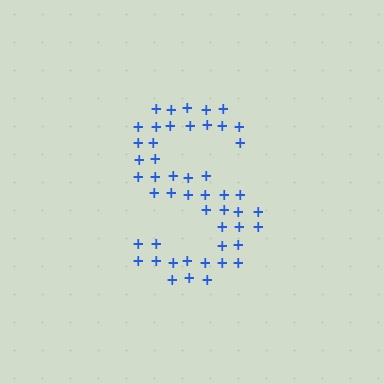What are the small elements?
The small elements are plus signs.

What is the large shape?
The large shape is the letter S.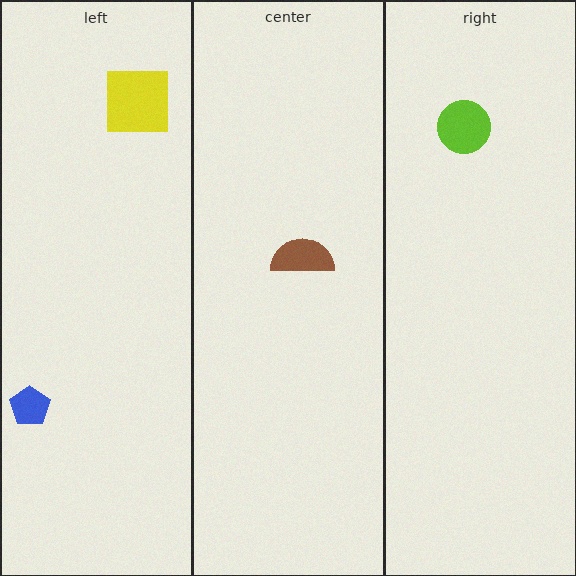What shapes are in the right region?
The lime circle.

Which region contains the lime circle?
The right region.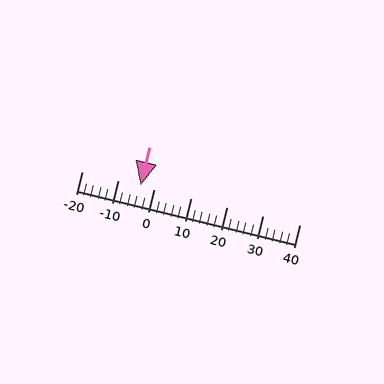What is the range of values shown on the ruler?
The ruler shows values from -20 to 40.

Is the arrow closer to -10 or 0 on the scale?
The arrow is closer to 0.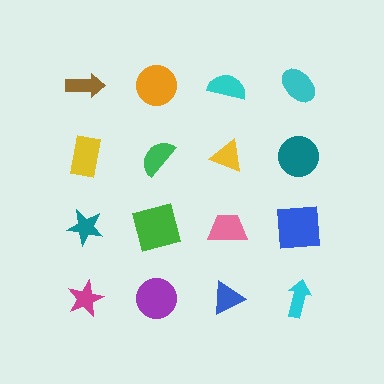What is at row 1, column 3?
A cyan semicircle.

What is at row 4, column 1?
A magenta star.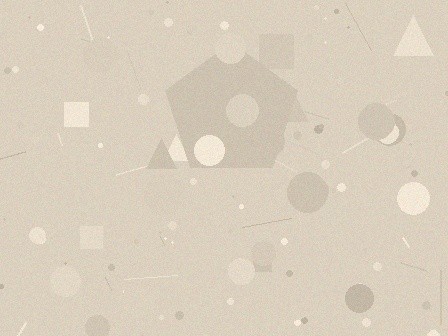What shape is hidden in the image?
A pentagon is hidden in the image.